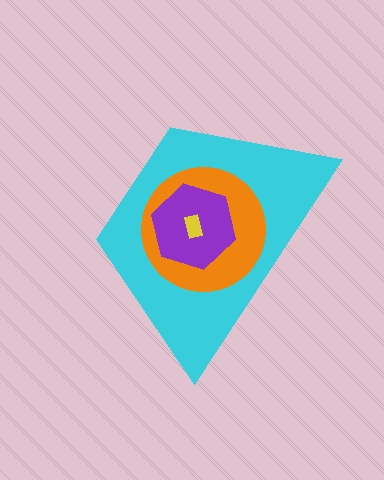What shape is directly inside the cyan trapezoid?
The orange circle.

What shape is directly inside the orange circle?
The purple hexagon.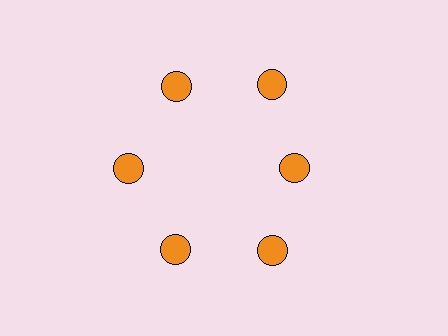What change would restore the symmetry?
The symmetry would be restored by moving it outward, back onto the ring so that all 6 circles sit at equal angles and equal distance from the center.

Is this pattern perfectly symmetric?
No. The 6 orange circles are arranged in a ring, but one element near the 3 o'clock position is pulled inward toward the center, breaking the 6-fold rotational symmetry.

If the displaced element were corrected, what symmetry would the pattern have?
It would have 6-fold rotational symmetry — the pattern would map onto itself every 60 degrees.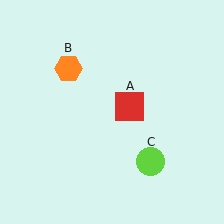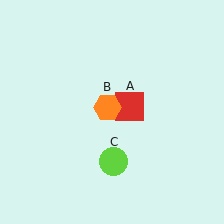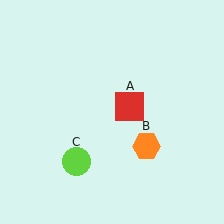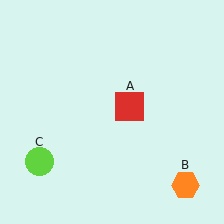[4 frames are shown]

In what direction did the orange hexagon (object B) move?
The orange hexagon (object B) moved down and to the right.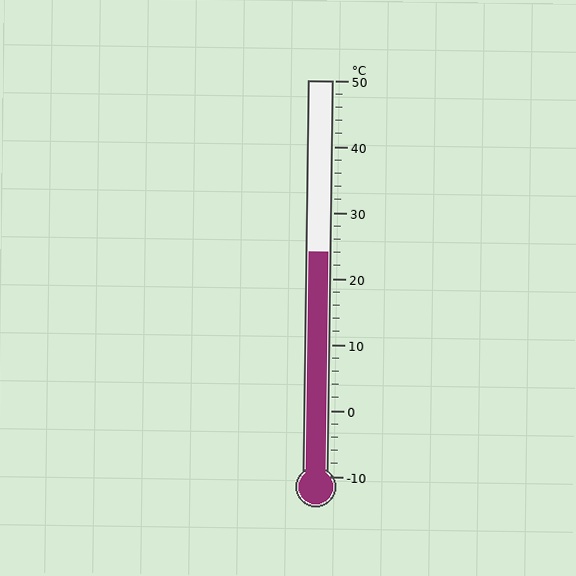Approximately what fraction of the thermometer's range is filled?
The thermometer is filled to approximately 55% of its range.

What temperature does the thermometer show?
The thermometer shows approximately 24°C.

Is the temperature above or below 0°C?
The temperature is above 0°C.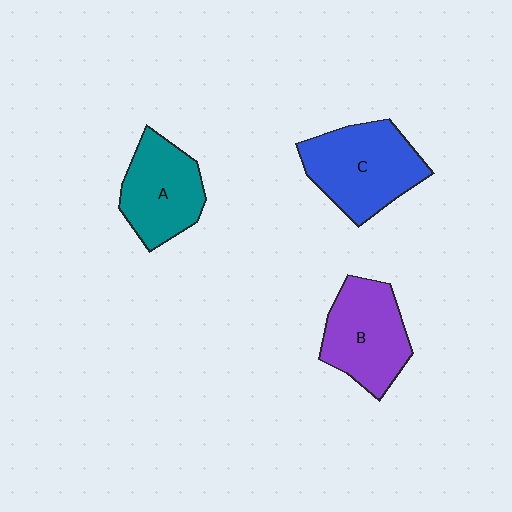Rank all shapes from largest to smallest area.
From largest to smallest: C (blue), B (purple), A (teal).